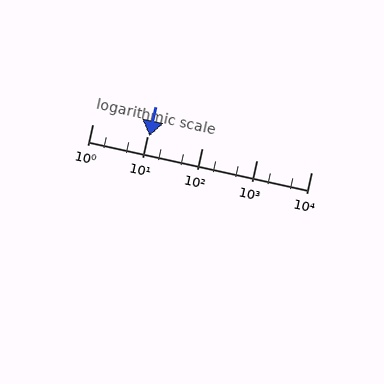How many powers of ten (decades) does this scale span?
The scale spans 4 decades, from 1 to 10000.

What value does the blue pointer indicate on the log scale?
The pointer indicates approximately 11.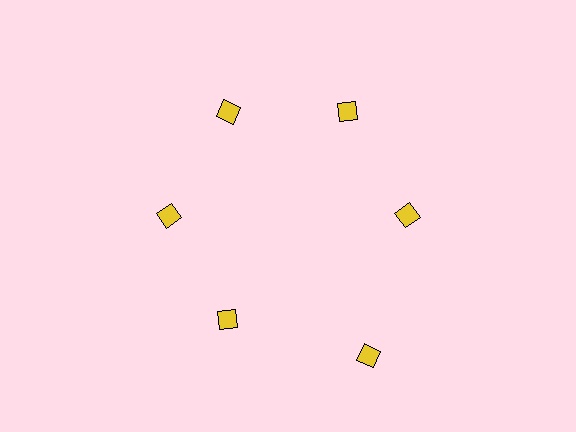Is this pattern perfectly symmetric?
No. The 6 yellow diamonds are arranged in a ring, but one element near the 5 o'clock position is pushed outward from the center, breaking the 6-fold rotational symmetry.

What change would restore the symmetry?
The symmetry would be restored by moving it inward, back onto the ring so that all 6 diamonds sit at equal angles and equal distance from the center.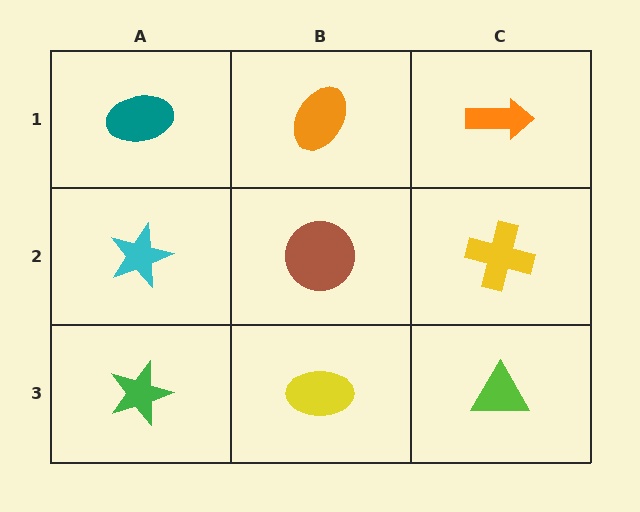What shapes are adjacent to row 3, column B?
A brown circle (row 2, column B), a green star (row 3, column A), a lime triangle (row 3, column C).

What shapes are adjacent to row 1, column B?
A brown circle (row 2, column B), a teal ellipse (row 1, column A), an orange arrow (row 1, column C).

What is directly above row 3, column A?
A cyan star.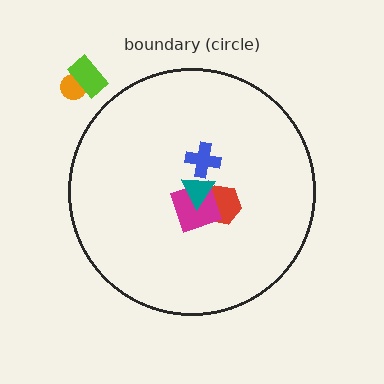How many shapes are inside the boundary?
4 inside, 2 outside.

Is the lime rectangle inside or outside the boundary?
Outside.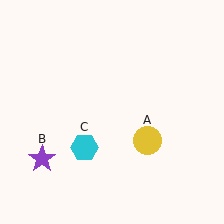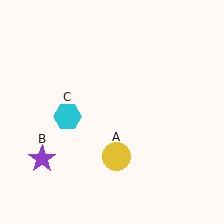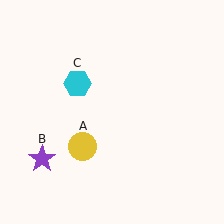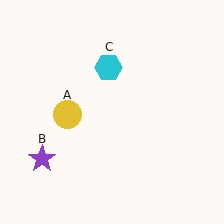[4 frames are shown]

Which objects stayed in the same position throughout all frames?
Purple star (object B) remained stationary.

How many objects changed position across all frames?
2 objects changed position: yellow circle (object A), cyan hexagon (object C).